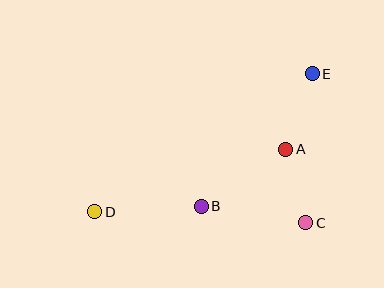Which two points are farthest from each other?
Points D and E are farthest from each other.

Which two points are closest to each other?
Points A and C are closest to each other.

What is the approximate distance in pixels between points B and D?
The distance between B and D is approximately 106 pixels.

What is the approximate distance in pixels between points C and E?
The distance between C and E is approximately 149 pixels.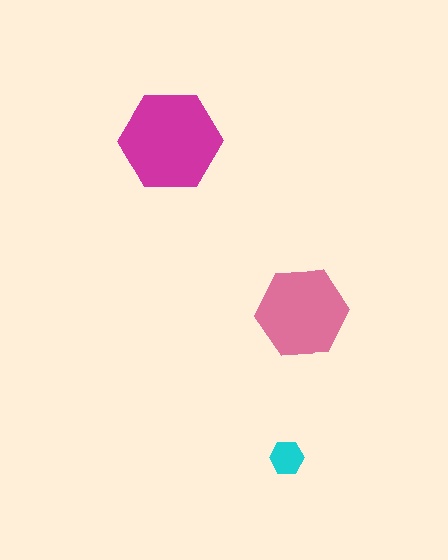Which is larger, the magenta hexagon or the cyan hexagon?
The magenta one.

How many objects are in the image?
There are 3 objects in the image.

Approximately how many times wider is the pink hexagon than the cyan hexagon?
About 2.5 times wider.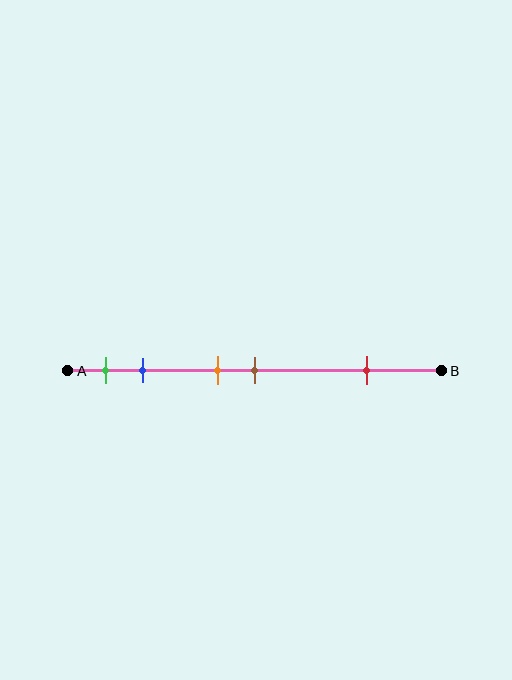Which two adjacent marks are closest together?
The orange and brown marks are the closest adjacent pair.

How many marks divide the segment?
There are 5 marks dividing the segment.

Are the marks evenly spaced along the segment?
No, the marks are not evenly spaced.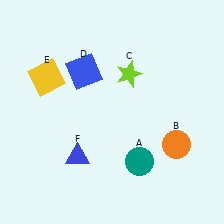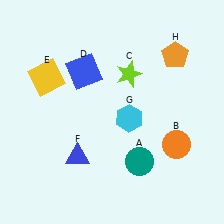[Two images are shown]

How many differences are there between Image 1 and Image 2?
There are 2 differences between the two images.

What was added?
A cyan hexagon (G), an orange pentagon (H) were added in Image 2.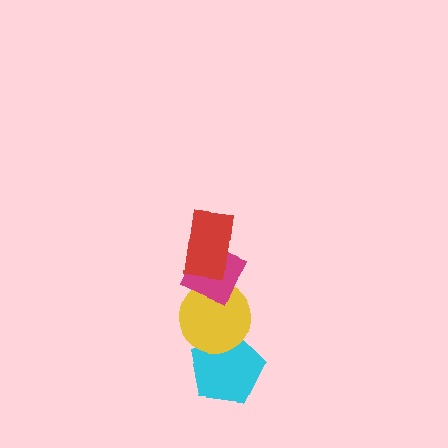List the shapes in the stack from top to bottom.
From top to bottom: the red rectangle, the magenta diamond, the yellow circle, the cyan pentagon.